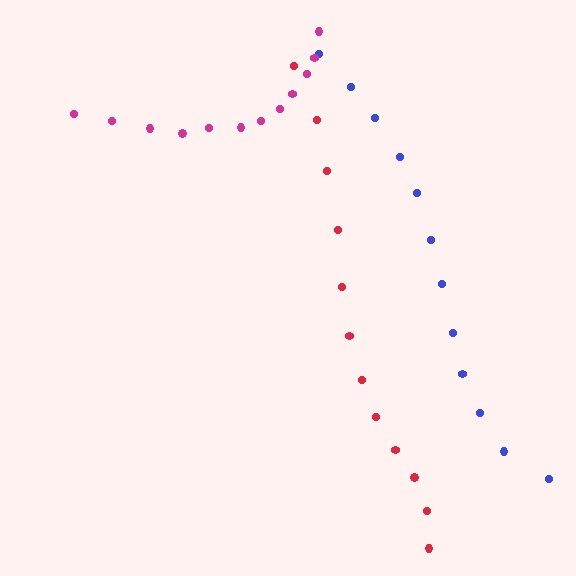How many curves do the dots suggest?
There are 3 distinct paths.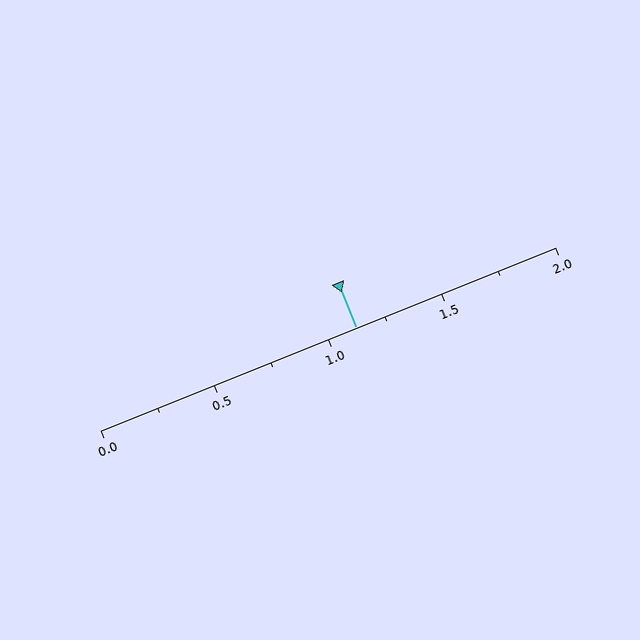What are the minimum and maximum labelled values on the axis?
The axis runs from 0.0 to 2.0.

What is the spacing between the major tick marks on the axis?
The major ticks are spaced 0.5 apart.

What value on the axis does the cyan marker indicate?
The marker indicates approximately 1.12.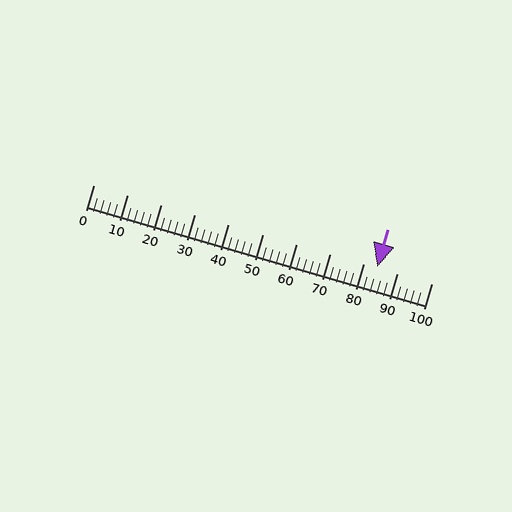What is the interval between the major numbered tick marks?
The major tick marks are spaced 10 units apart.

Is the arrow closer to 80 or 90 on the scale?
The arrow is closer to 80.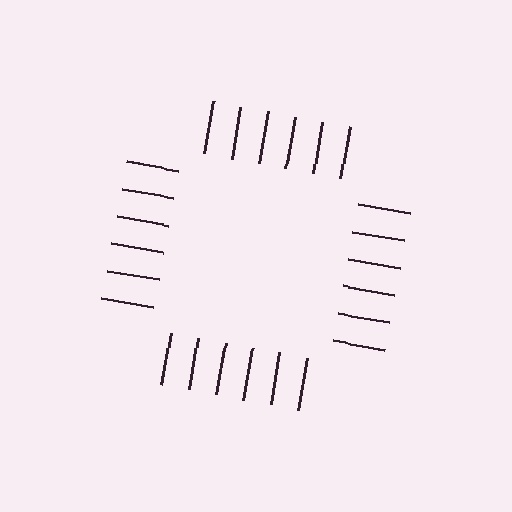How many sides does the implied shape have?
4 sides — the line-ends trace a square.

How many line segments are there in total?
24 — 6 along each of the 4 edges.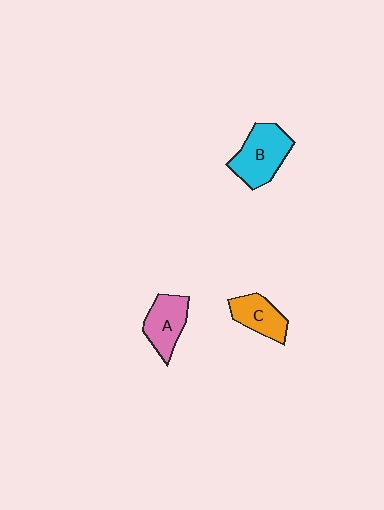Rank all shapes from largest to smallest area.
From largest to smallest: B (cyan), A (pink), C (orange).